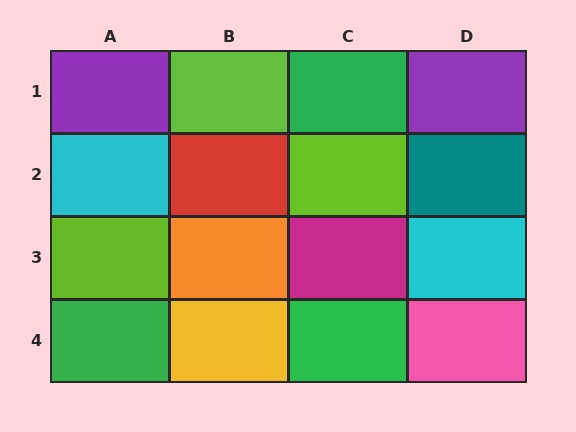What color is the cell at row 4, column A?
Green.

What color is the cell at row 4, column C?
Green.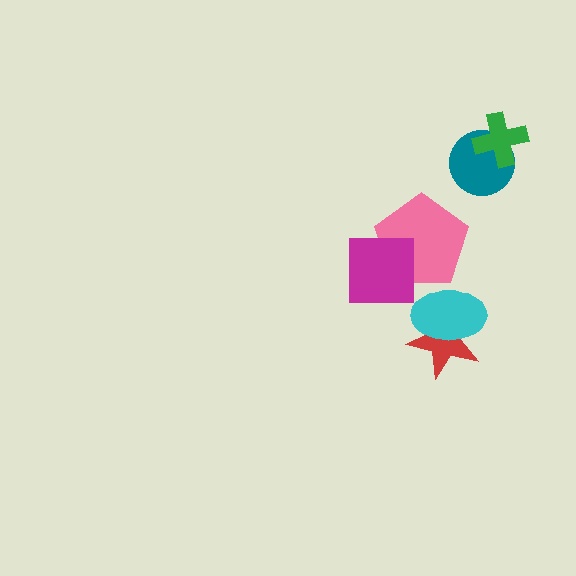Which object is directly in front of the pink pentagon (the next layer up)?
The cyan ellipse is directly in front of the pink pentagon.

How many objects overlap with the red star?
1 object overlaps with the red star.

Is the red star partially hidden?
Yes, it is partially covered by another shape.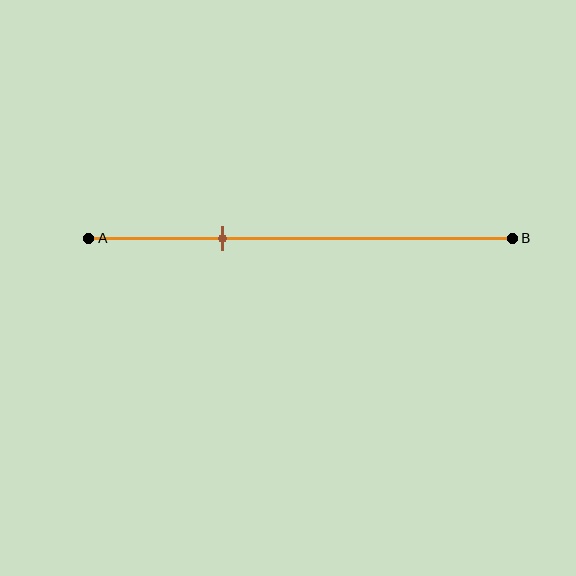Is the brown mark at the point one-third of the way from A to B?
Yes, the mark is approximately at the one-third point.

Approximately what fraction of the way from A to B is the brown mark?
The brown mark is approximately 30% of the way from A to B.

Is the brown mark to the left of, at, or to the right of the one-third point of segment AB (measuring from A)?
The brown mark is approximately at the one-third point of segment AB.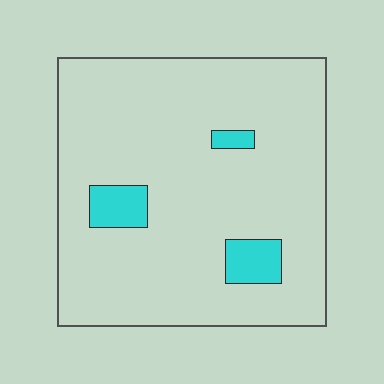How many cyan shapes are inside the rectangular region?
3.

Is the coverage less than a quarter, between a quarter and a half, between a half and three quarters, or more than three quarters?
Less than a quarter.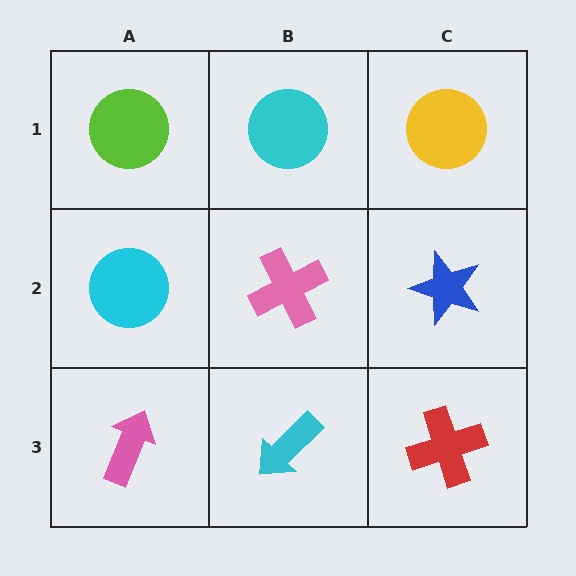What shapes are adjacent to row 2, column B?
A cyan circle (row 1, column B), a cyan arrow (row 3, column B), a cyan circle (row 2, column A), a blue star (row 2, column C).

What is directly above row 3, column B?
A pink cross.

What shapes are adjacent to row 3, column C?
A blue star (row 2, column C), a cyan arrow (row 3, column B).